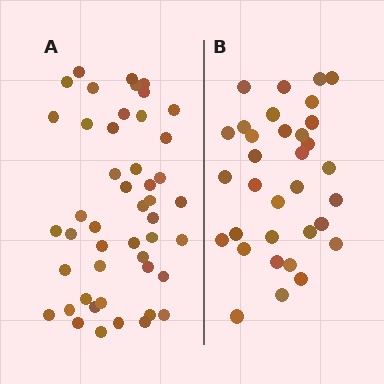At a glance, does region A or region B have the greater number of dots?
Region A (the left region) has more dots.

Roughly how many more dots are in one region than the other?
Region A has approximately 15 more dots than region B.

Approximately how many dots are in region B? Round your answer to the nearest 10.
About 30 dots. (The exact count is 33, which rounds to 30.)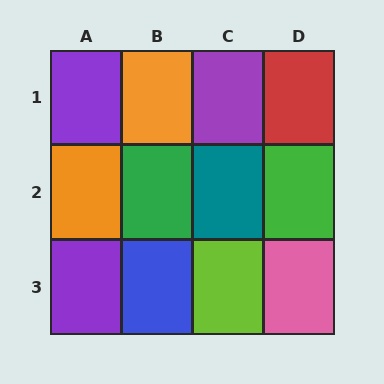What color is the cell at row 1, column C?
Purple.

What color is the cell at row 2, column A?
Orange.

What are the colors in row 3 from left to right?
Purple, blue, lime, pink.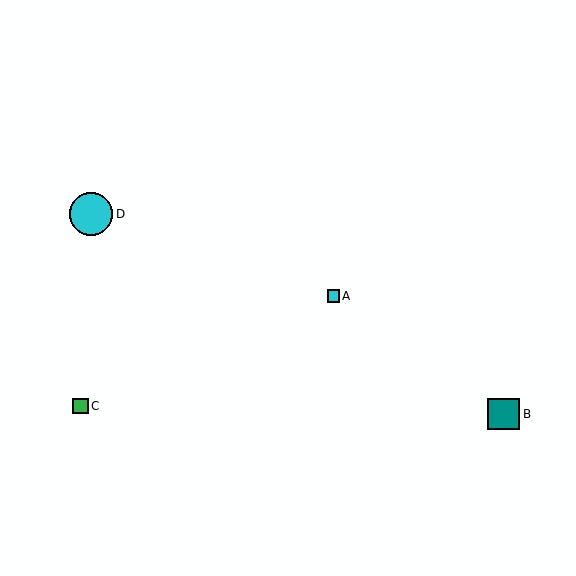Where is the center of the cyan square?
The center of the cyan square is at (333, 296).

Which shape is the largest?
The cyan circle (labeled D) is the largest.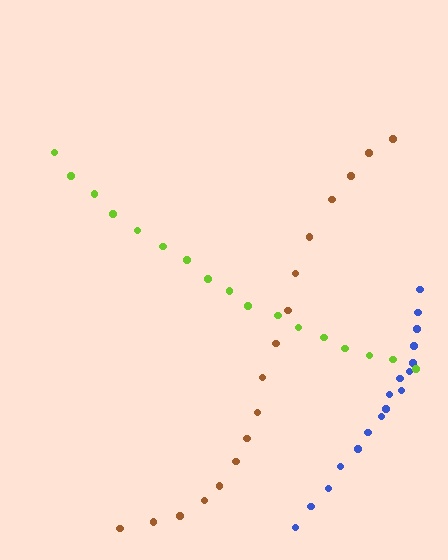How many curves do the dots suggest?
There are 3 distinct paths.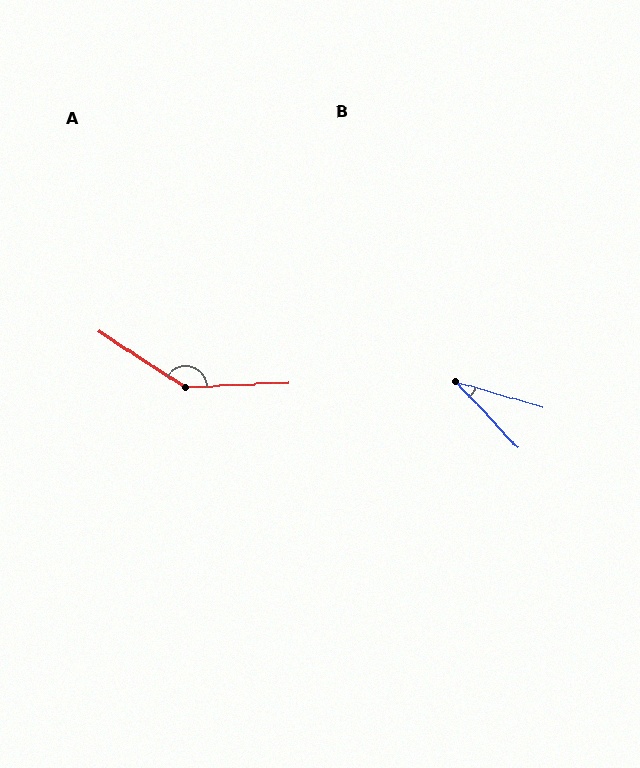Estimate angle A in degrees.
Approximately 144 degrees.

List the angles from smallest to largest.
B (30°), A (144°).